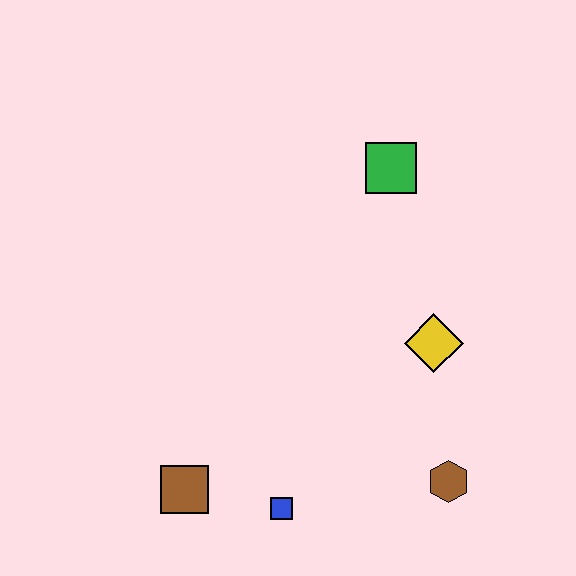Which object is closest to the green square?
The yellow diamond is closest to the green square.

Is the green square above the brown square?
Yes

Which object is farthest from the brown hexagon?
The green square is farthest from the brown hexagon.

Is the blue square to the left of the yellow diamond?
Yes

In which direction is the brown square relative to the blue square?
The brown square is to the left of the blue square.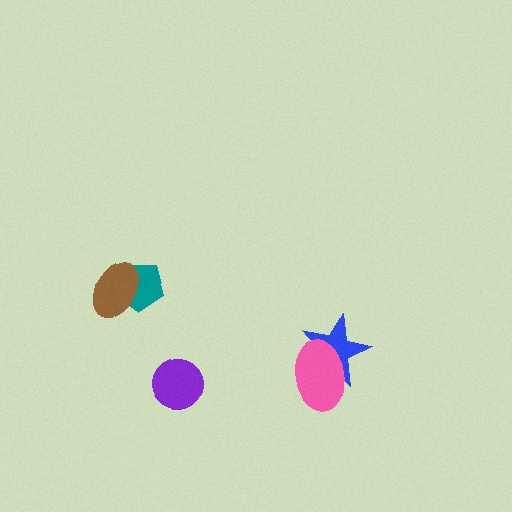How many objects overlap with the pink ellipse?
1 object overlaps with the pink ellipse.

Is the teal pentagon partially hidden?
Yes, it is partially covered by another shape.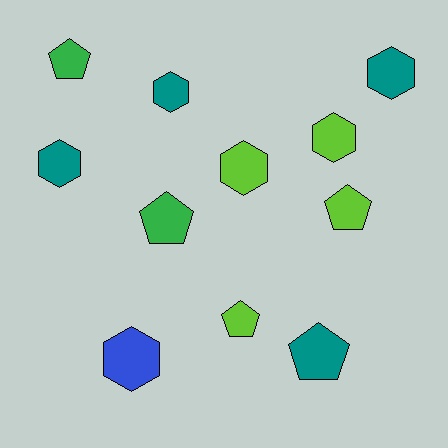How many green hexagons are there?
There are no green hexagons.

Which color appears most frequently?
Lime, with 4 objects.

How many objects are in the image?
There are 11 objects.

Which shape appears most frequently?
Hexagon, with 6 objects.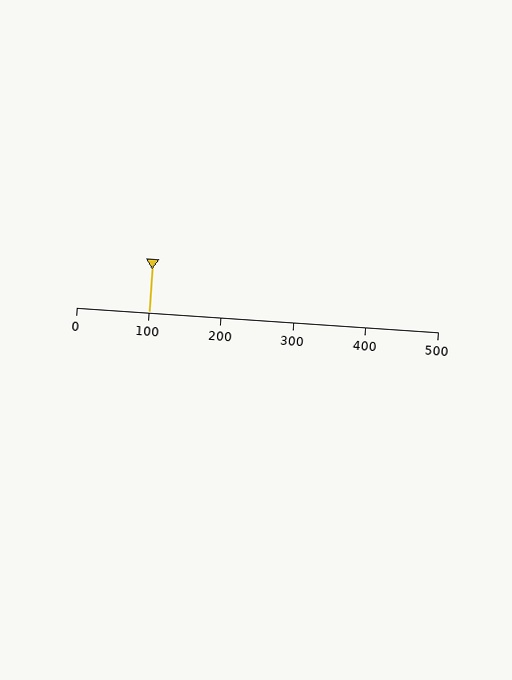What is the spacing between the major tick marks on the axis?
The major ticks are spaced 100 apart.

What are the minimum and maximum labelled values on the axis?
The axis runs from 0 to 500.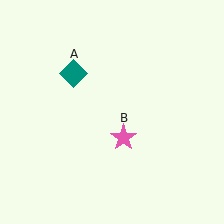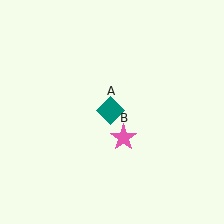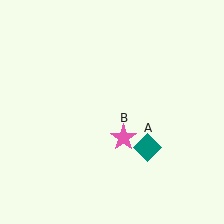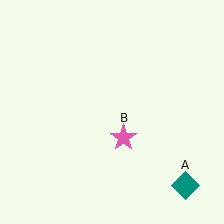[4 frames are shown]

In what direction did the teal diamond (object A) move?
The teal diamond (object A) moved down and to the right.